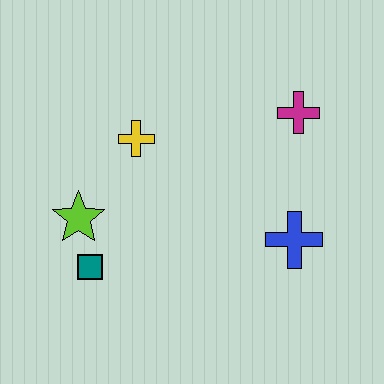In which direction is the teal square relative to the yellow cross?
The teal square is below the yellow cross.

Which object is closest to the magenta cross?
The blue cross is closest to the magenta cross.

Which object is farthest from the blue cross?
The lime star is farthest from the blue cross.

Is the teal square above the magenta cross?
No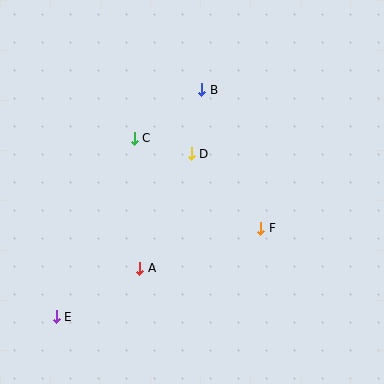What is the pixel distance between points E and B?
The distance between E and B is 270 pixels.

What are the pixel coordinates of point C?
Point C is at (134, 138).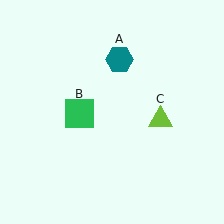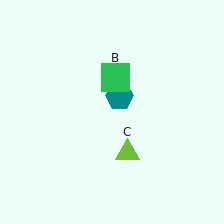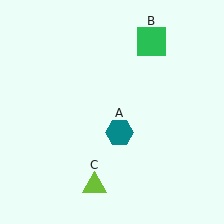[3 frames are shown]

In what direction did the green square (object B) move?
The green square (object B) moved up and to the right.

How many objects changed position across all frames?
3 objects changed position: teal hexagon (object A), green square (object B), lime triangle (object C).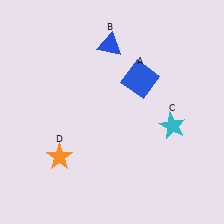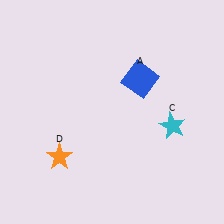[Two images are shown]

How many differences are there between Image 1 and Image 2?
There is 1 difference between the two images.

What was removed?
The blue triangle (B) was removed in Image 2.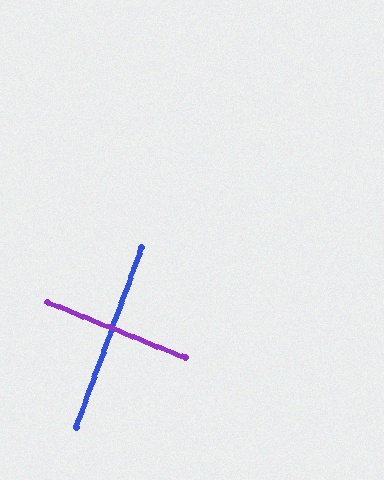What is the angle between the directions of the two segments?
Approximately 88 degrees.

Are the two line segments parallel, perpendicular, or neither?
Perpendicular — they meet at approximately 88°.